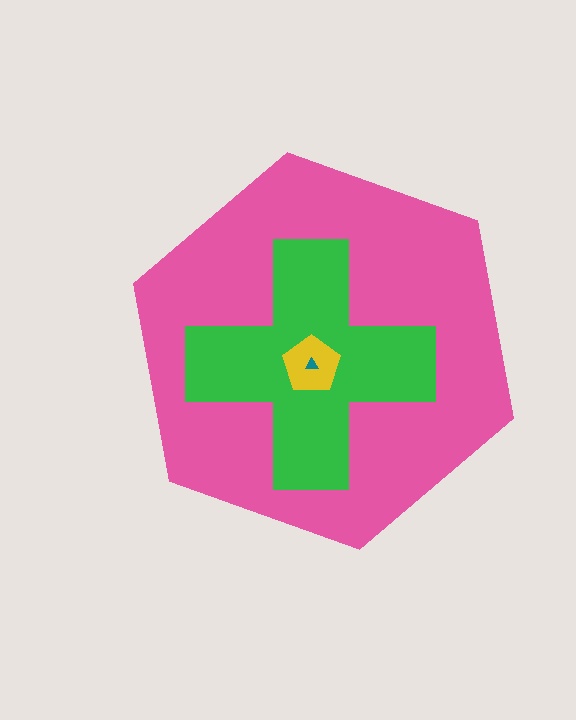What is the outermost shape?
The pink hexagon.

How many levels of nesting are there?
4.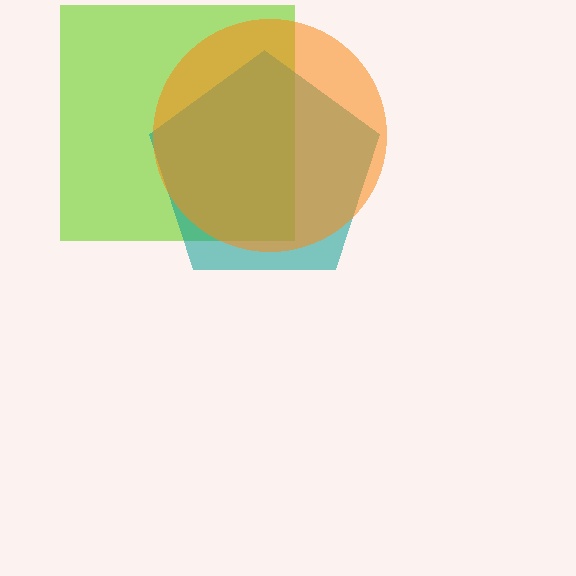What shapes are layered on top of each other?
The layered shapes are: a lime square, a teal pentagon, an orange circle.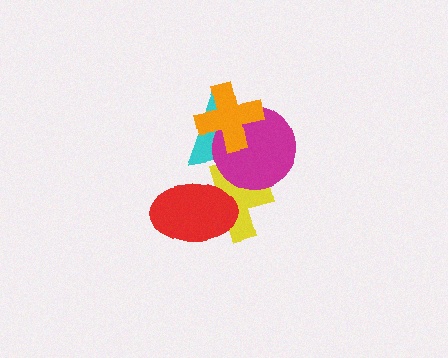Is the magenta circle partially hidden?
Yes, it is partially covered by another shape.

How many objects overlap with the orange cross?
2 objects overlap with the orange cross.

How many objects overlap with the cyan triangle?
3 objects overlap with the cyan triangle.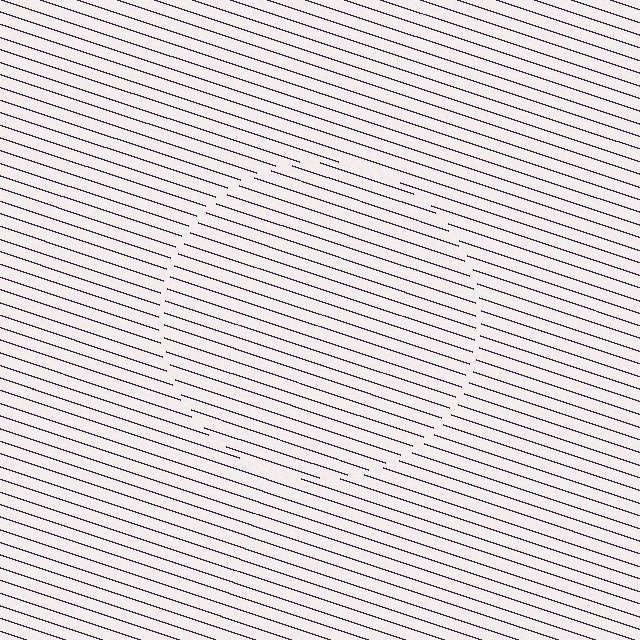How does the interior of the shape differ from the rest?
The interior of the shape contains the same grating, shifted by half a period — the contour is defined by the phase discontinuity where line-ends from the inner and outer gratings abut.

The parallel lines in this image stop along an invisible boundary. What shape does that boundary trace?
An illusory circle. The interior of the shape contains the same grating, shifted by half a period — the contour is defined by the phase discontinuity where line-ends from the inner and outer gratings abut.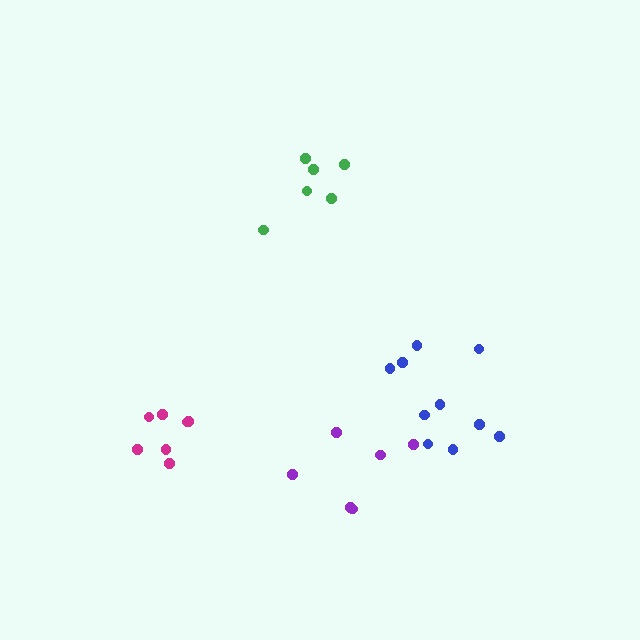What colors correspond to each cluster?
The clusters are colored: blue, magenta, purple, green.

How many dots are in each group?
Group 1: 10 dots, Group 2: 7 dots, Group 3: 6 dots, Group 4: 6 dots (29 total).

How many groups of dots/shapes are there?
There are 4 groups.